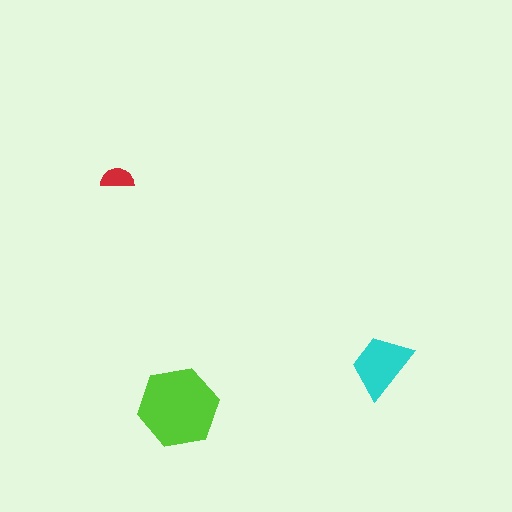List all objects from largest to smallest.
The lime hexagon, the cyan trapezoid, the red semicircle.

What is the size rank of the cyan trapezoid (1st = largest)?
2nd.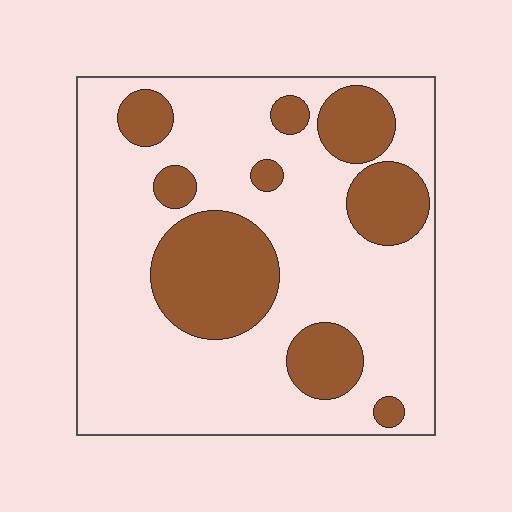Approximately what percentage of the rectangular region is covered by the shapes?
Approximately 25%.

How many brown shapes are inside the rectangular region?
9.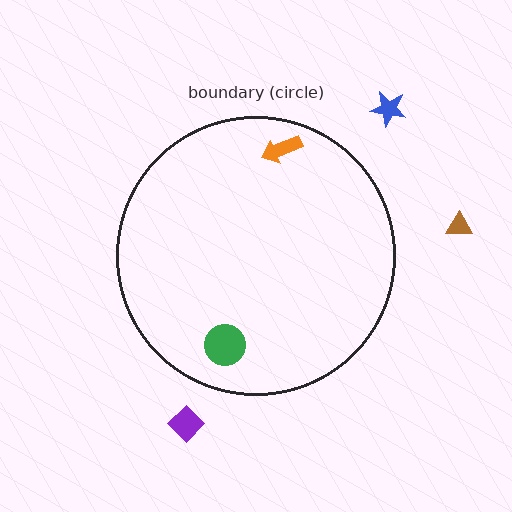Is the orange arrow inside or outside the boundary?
Inside.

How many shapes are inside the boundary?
2 inside, 3 outside.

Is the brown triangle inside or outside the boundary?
Outside.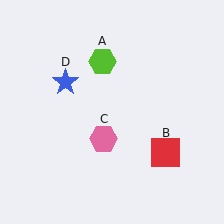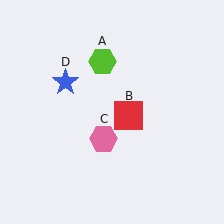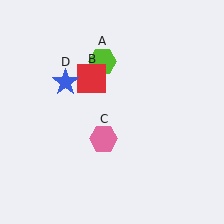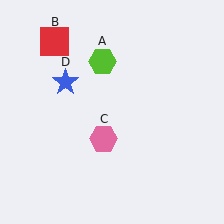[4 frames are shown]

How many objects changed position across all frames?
1 object changed position: red square (object B).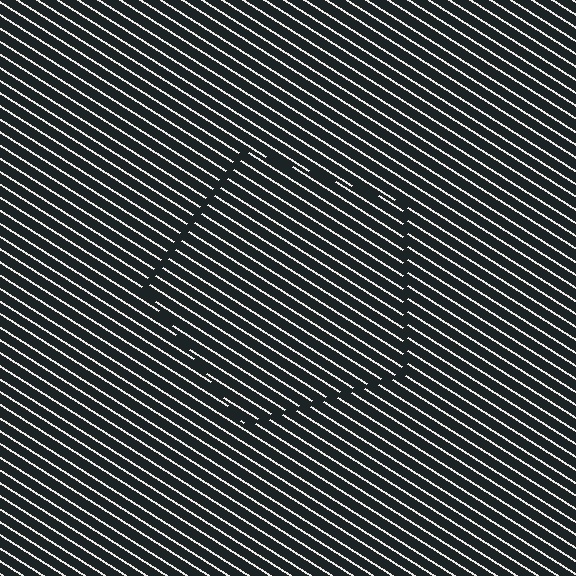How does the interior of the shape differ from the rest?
The interior of the shape contains the same grating, shifted by half a period — the contour is defined by the phase discontinuity where line-ends from the inner and outer gratings abut.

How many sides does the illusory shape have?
5 sides — the line-ends trace a pentagon.